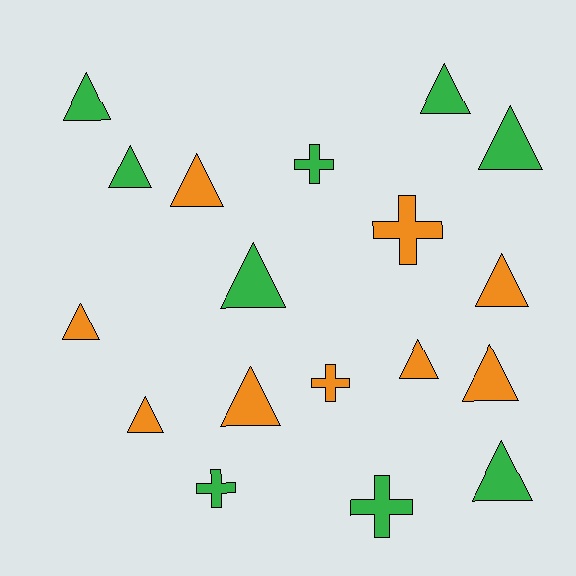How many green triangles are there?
There are 6 green triangles.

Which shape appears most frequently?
Triangle, with 13 objects.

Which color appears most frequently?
Orange, with 9 objects.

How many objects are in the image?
There are 18 objects.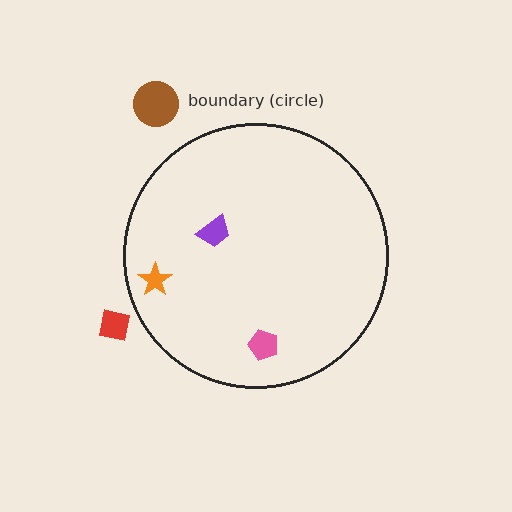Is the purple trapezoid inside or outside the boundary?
Inside.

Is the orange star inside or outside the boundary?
Inside.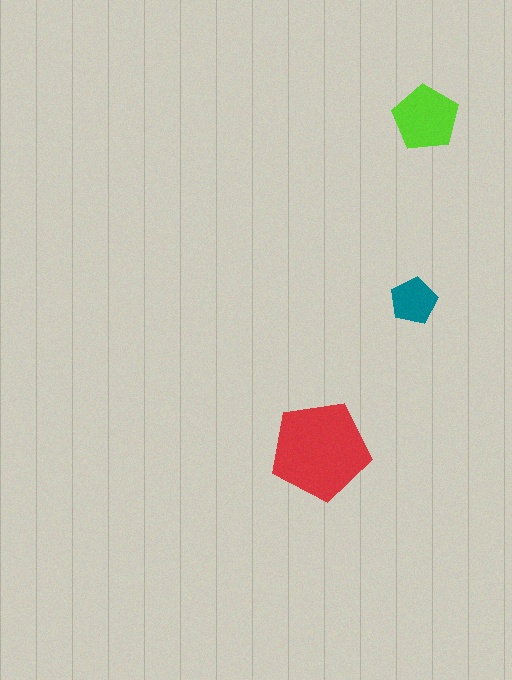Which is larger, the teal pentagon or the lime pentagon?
The lime one.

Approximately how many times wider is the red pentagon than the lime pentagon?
About 1.5 times wider.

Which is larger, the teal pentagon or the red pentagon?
The red one.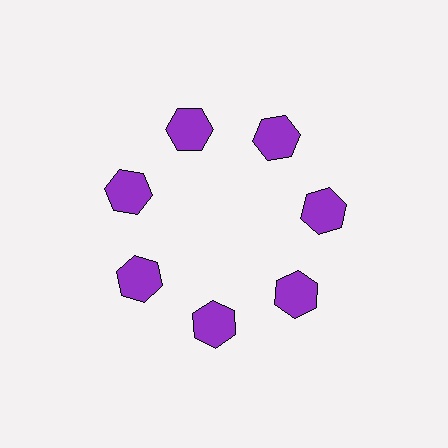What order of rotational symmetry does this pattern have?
This pattern has 7-fold rotational symmetry.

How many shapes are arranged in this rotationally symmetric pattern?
There are 7 shapes, arranged in 7 groups of 1.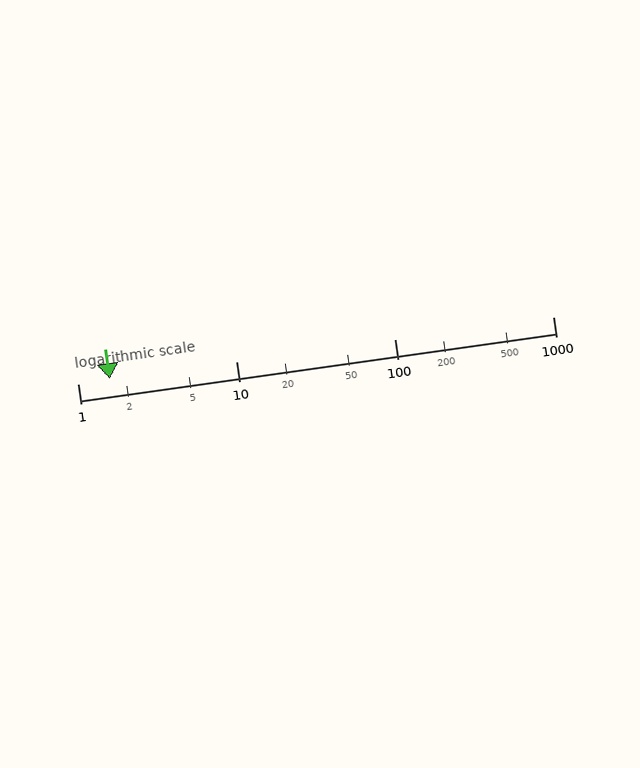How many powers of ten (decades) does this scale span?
The scale spans 3 decades, from 1 to 1000.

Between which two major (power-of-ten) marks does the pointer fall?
The pointer is between 1 and 10.